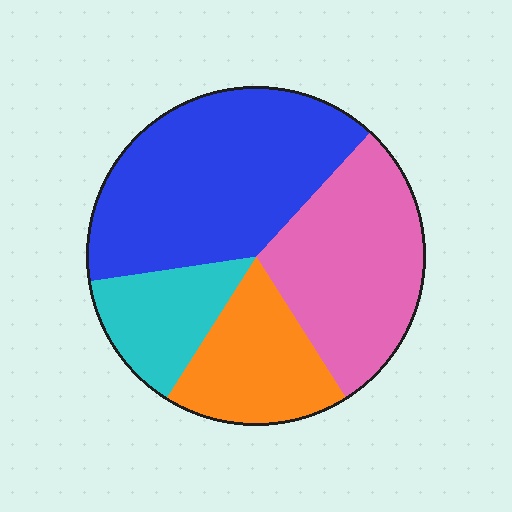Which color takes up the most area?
Blue, at roughly 40%.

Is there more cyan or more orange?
Orange.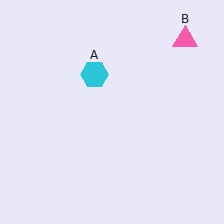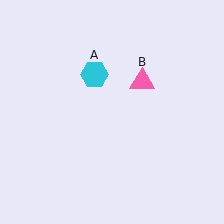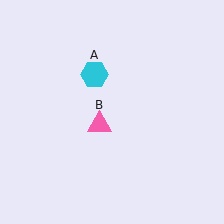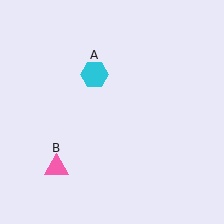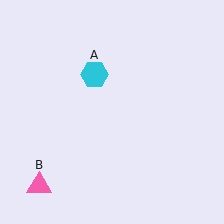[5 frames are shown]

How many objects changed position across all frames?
1 object changed position: pink triangle (object B).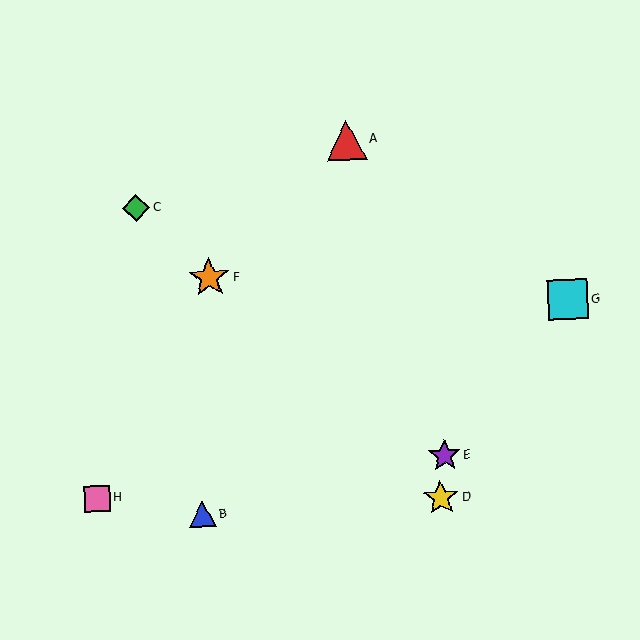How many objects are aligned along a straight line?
3 objects (C, D, F) are aligned along a straight line.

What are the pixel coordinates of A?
Object A is at (346, 140).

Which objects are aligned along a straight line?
Objects C, D, F are aligned along a straight line.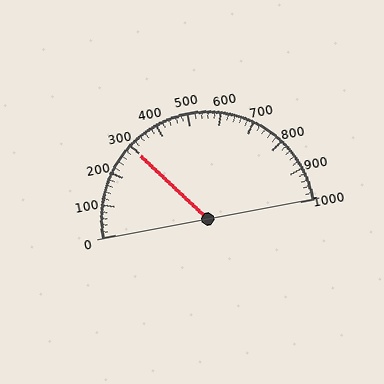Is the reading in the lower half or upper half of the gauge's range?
The reading is in the lower half of the range (0 to 1000).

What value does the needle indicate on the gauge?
The needle indicates approximately 300.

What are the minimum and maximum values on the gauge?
The gauge ranges from 0 to 1000.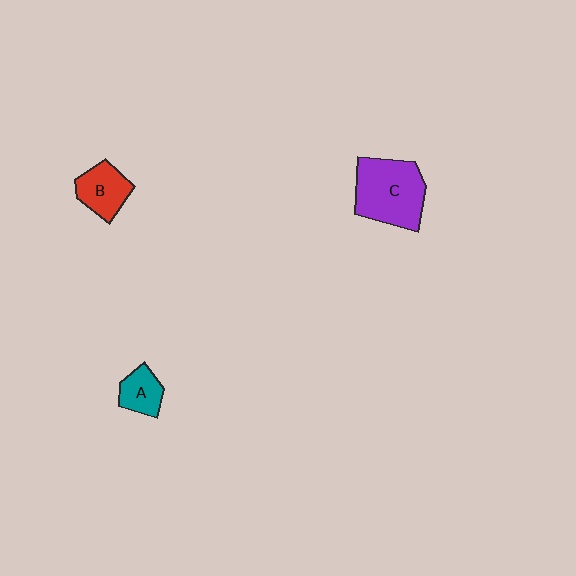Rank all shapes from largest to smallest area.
From largest to smallest: C (purple), B (red), A (teal).